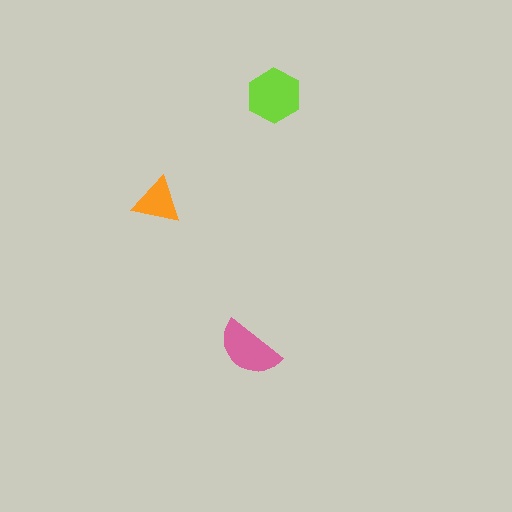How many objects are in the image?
There are 3 objects in the image.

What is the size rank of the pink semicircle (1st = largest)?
2nd.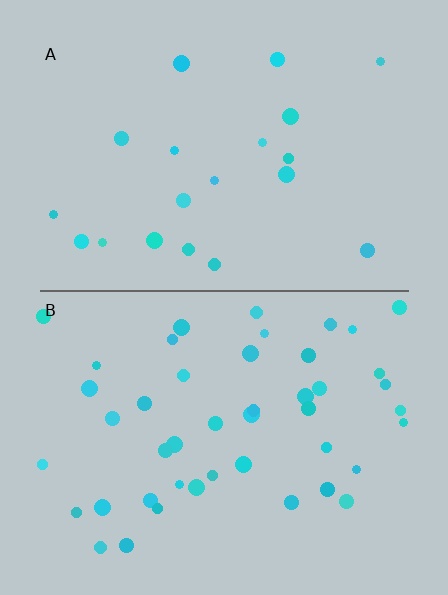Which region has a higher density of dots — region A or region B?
B (the bottom).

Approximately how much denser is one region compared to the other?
Approximately 2.3× — region B over region A.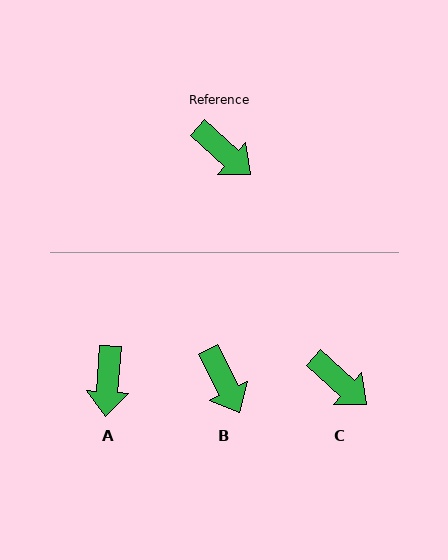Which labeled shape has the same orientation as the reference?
C.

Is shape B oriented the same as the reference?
No, it is off by about 22 degrees.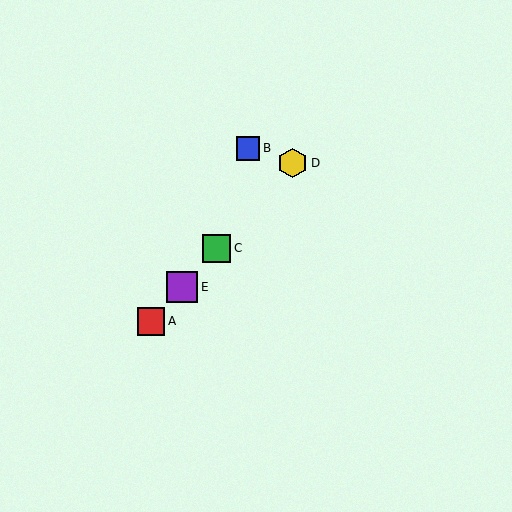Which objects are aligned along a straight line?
Objects A, C, D, E are aligned along a straight line.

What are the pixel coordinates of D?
Object D is at (293, 163).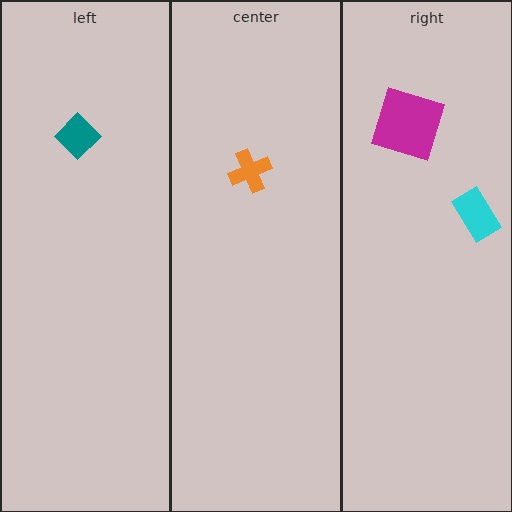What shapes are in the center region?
The orange cross.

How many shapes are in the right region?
2.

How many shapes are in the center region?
1.